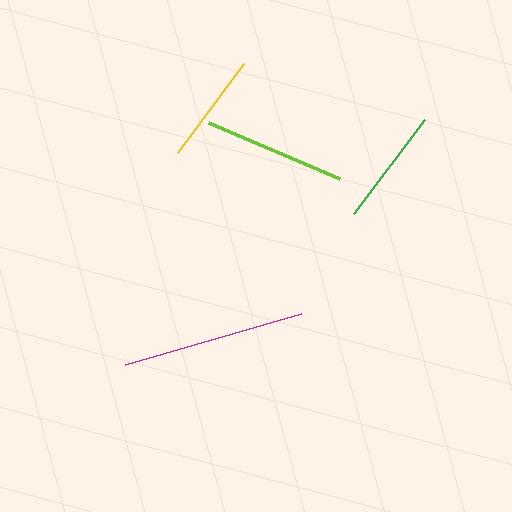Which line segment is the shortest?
The yellow line is the shortest at approximately 111 pixels.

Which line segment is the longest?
The magenta line is the longest at approximately 183 pixels.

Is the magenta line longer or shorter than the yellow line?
The magenta line is longer than the yellow line.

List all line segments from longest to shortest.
From longest to shortest: magenta, lime, green, yellow.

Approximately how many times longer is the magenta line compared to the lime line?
The magenta line is approximately 1.3 times the length of the lime line.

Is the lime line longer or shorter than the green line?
The lime line is longer than the green line.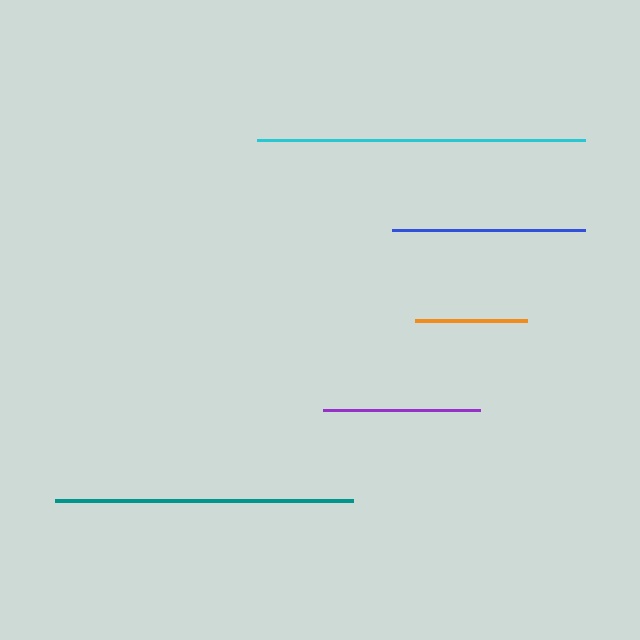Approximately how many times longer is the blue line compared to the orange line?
The blue line is approximately 1.7 times the length of the orange line.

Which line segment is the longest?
The cyan line is the longest at approximately 328 pixels.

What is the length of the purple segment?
The purple segment is approximately 157 pixels long.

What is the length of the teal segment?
The teal segment is approximately 298 pixels long.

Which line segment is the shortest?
The orange line is the shortest at approximately 112 pixels.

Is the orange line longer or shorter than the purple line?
The purple line is longer than the orange line.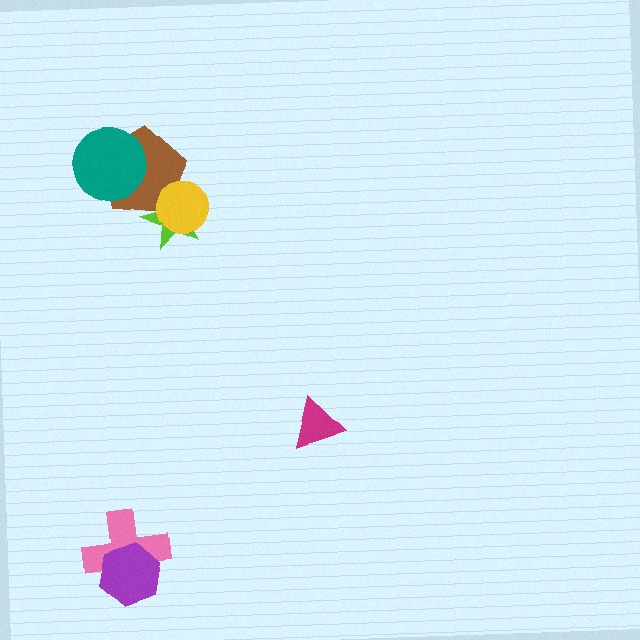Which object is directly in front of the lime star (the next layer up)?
The brown pentagon is directly in front of the lime star.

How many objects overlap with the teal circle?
1 object overlaps with the teal circle.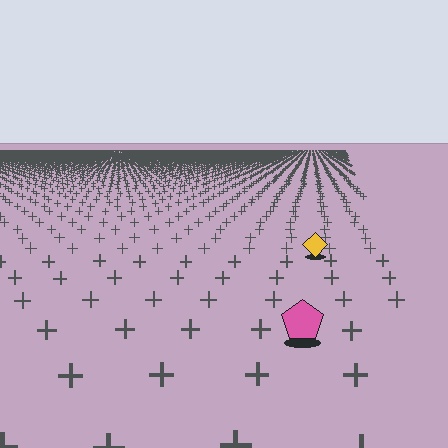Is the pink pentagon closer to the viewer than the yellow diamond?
Yes. The pink pentagon is closer — you can tell from the texture gradient: the ground texture is coarser near it.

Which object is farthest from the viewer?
The yellow diamond is farthest from the viewer. It appears smaller and the ground texture around it is denser.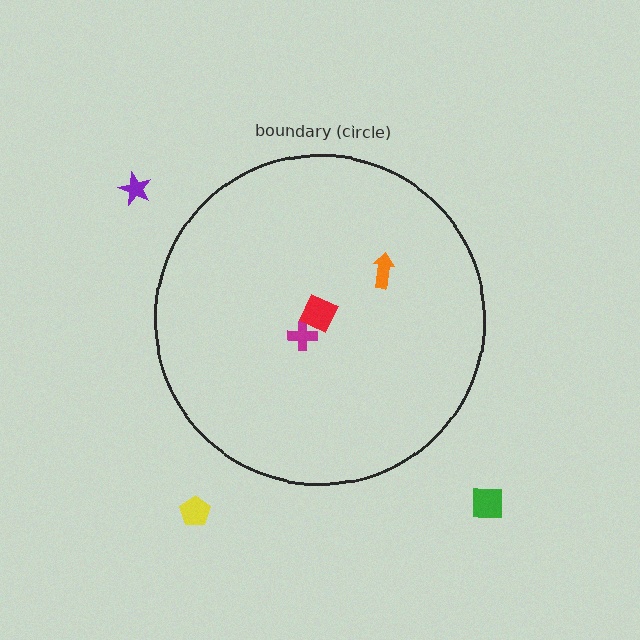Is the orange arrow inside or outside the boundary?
Inside.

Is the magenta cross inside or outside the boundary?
Inside.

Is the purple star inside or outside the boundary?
Outside.